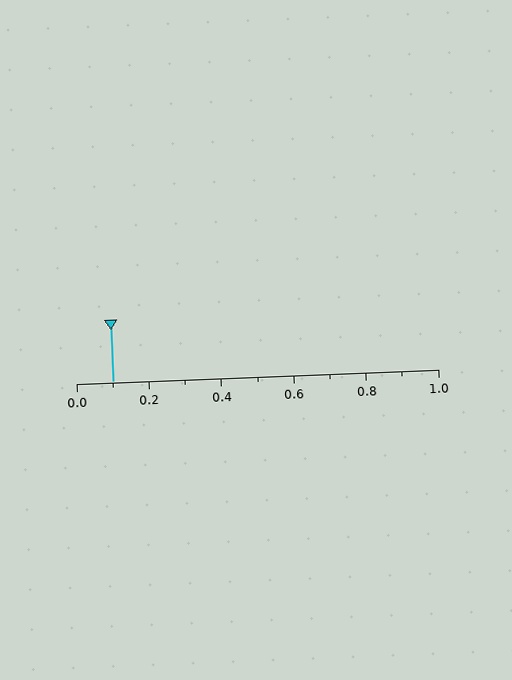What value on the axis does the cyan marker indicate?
The marker indicates approximately 0.1.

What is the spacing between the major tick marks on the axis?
The major ticks are spaced 0.2 apart.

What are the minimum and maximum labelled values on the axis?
The axis runs from 0.0 to 1.0.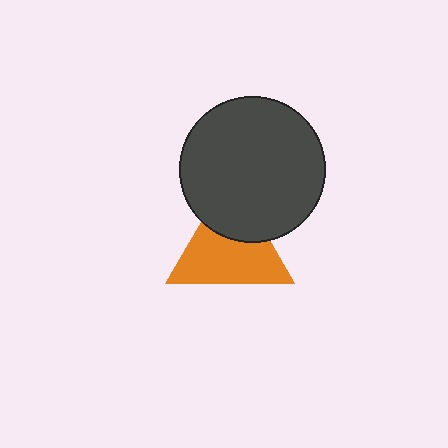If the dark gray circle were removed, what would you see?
You would see the complete orange triangle.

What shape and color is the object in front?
The object in front is a dark gray circle.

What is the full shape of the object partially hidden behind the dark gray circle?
The partially hidden object is an orange triangle.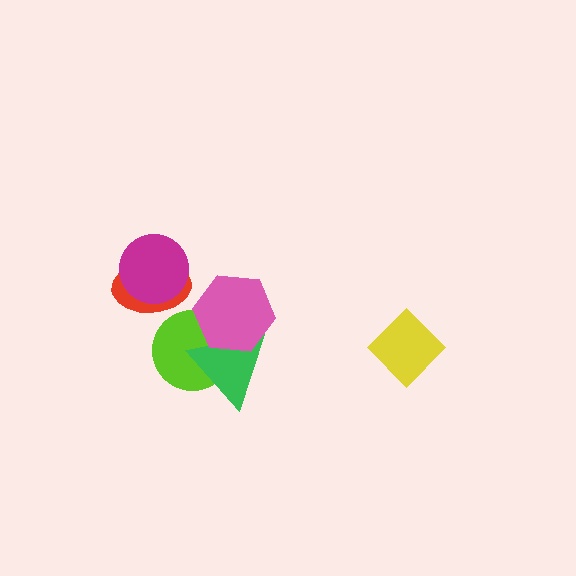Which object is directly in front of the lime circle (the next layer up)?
The green triangle is directly in front of the lime circle.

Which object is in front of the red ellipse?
The magenta circle is in front of the red ellipse.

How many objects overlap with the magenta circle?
1 object overlaps with the magenta circle.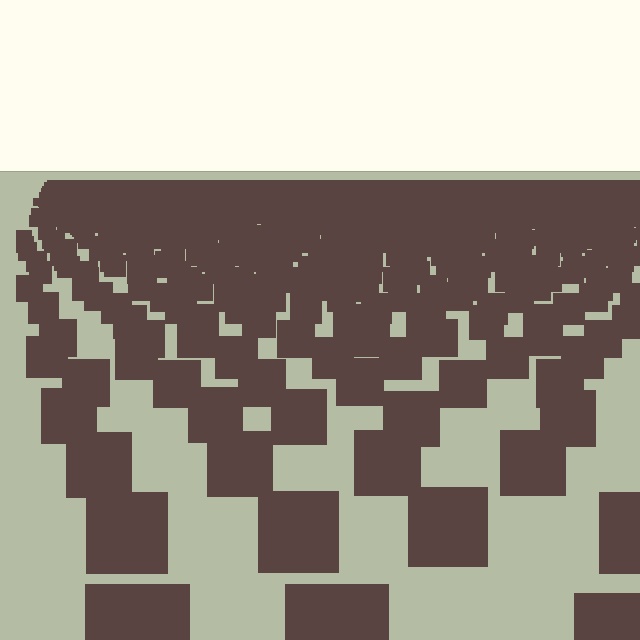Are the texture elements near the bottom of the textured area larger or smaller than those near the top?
Larger. Near the bottom, elements are closer to the viewer and appear at a bigger on-screen size.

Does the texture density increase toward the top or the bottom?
Density increases toward the top.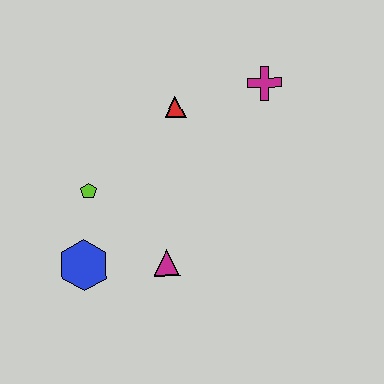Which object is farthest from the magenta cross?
The blue hexagon is farthest from the magenta cross.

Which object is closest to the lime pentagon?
The blue hexagon is closest to the lime pentagon.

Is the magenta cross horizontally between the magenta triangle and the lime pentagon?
No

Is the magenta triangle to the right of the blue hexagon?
Yes